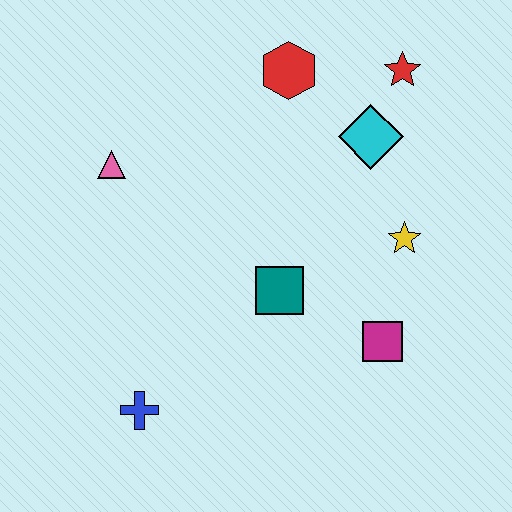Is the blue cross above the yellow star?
No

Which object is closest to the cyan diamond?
The red star is closest to the cyan diamond.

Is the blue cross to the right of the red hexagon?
No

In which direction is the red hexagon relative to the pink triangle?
The red hexagon is to the right of the pink triangle.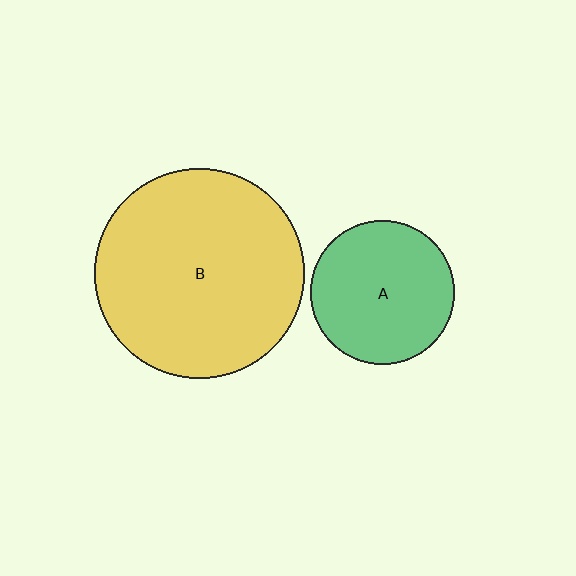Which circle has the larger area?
Circle B (yellow).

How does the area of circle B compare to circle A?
Approximately 2.1 times.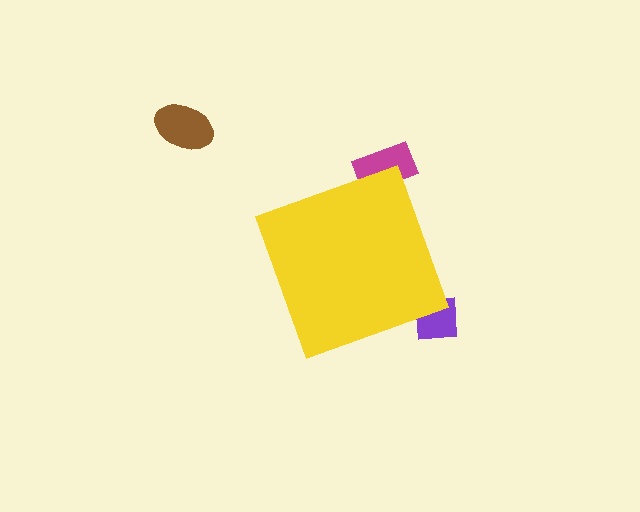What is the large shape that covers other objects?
A yellow diamond.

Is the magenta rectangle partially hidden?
Yes, the magenta rectangle is partially hidden behind the yellow diamond.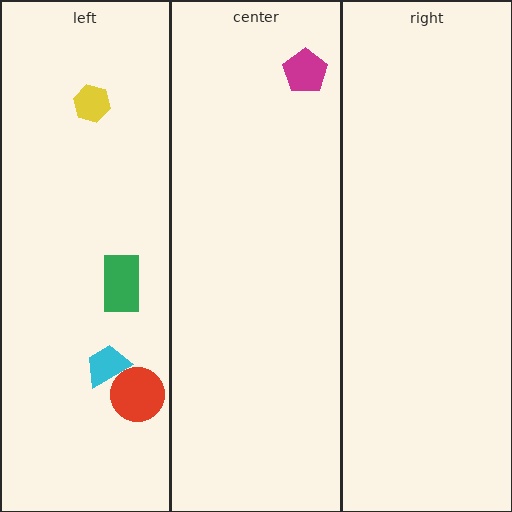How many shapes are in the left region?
4.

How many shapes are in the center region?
1.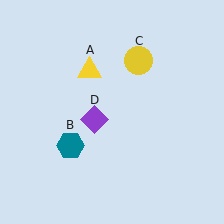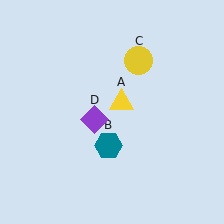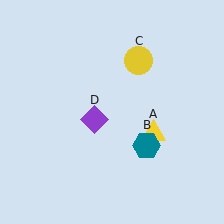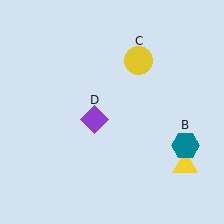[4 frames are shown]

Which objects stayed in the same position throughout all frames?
Yellow circle (object C) and purple diamond (object D) remained stationary.